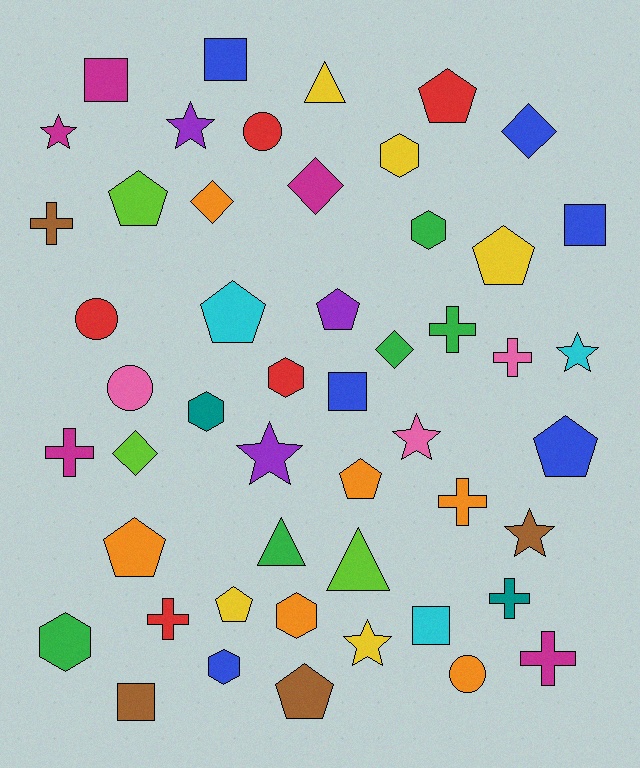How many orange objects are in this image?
There are 6 orange objects.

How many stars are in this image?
There are 7 stars.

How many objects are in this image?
There are 50 objects.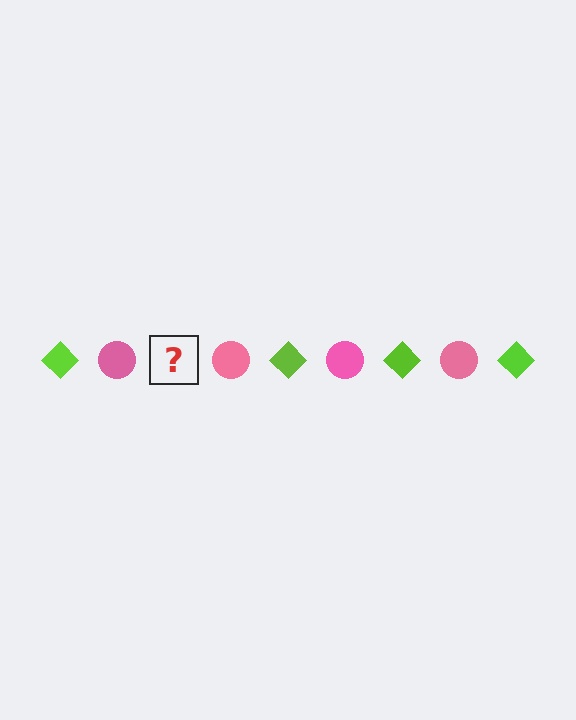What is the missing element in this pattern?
The missing element is a lime diamond.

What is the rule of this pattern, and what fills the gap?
The rule is that the pattern alternates between lime diamond and pink circle. The gap should be filled with a lime diamond.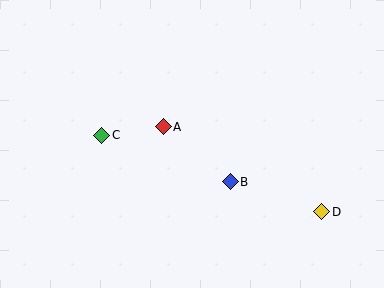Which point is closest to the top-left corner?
Point C is closest to the top-left corner.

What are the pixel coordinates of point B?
Point B is at (230, 182).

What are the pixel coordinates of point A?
Point A is at (163, 127).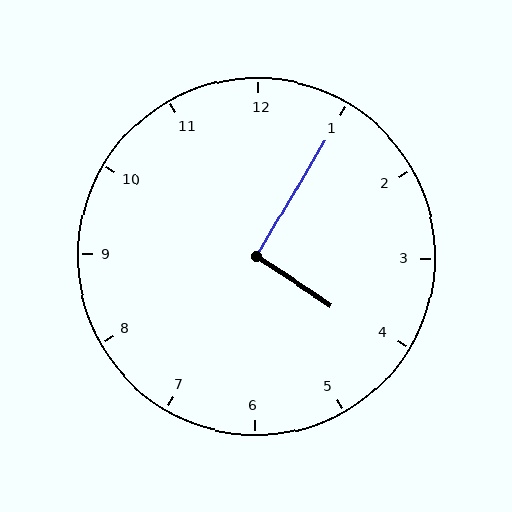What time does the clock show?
4:05.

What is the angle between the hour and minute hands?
Approximately 92 degrees.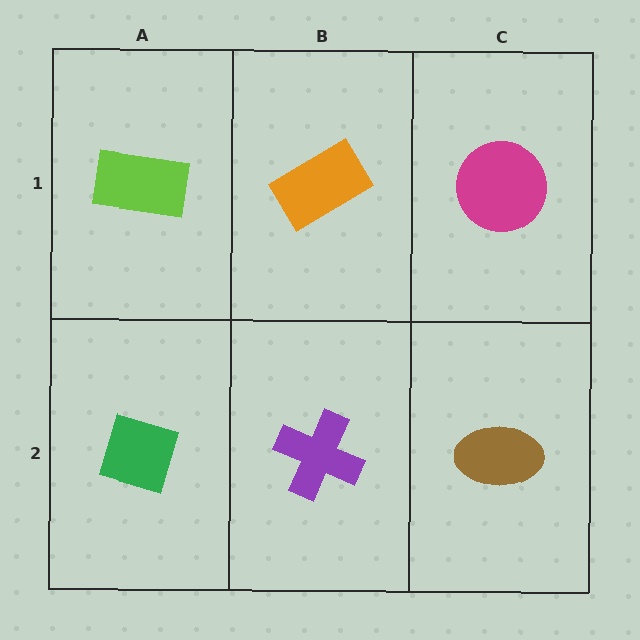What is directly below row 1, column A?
A green diamond.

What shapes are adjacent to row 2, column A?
A lime rectangle (row 1, column A), a purple cross (row 2, column B).